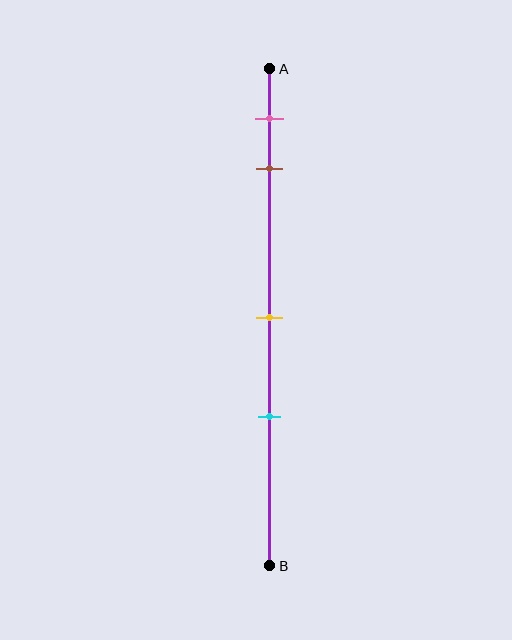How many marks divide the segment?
There are 4 marks dividing the segment.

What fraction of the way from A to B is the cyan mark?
The cyan mark is approximately 70% (0.7) of the way from A to B.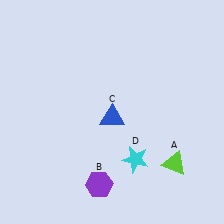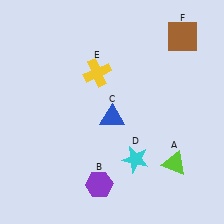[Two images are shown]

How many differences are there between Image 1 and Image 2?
There are 2 differences between the two images.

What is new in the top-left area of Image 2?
A yellow cross (E) was added in the top-left area of Image 2.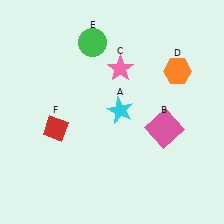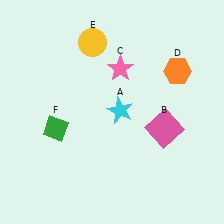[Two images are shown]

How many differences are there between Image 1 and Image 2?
There are 2 differences between the two images.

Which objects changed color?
E changed from green to yellow. F changed from red to green.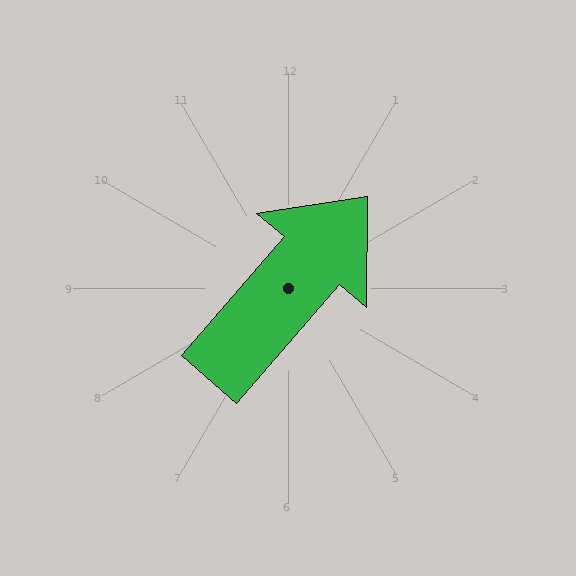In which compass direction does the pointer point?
Northeast.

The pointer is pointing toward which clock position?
Roughly 1 o'clock.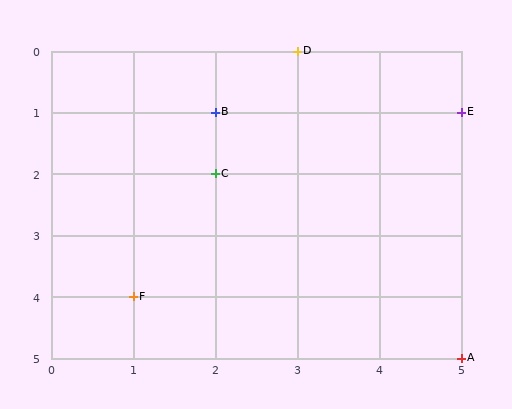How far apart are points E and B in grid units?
Points E and B are 3 columns apart.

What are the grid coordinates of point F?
Point F is at grid coordinates (1, 4).